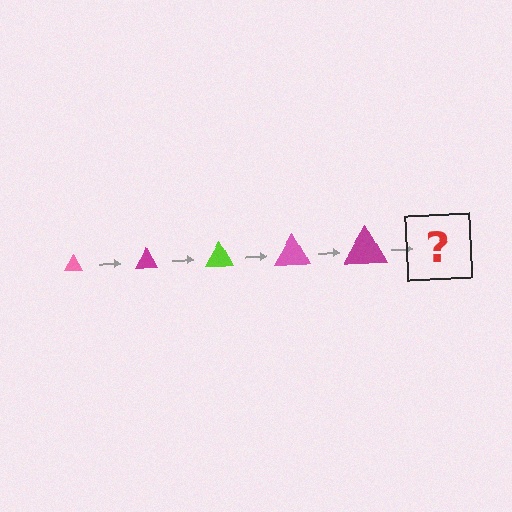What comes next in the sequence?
The next element should be a lime triangle, larger than the previous one.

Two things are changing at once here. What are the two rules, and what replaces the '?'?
The two rules are that the triangle grows larger each step and the color cycles through pink, magenta, and lime. The '?' should be a lime triangle, larger than the previous one.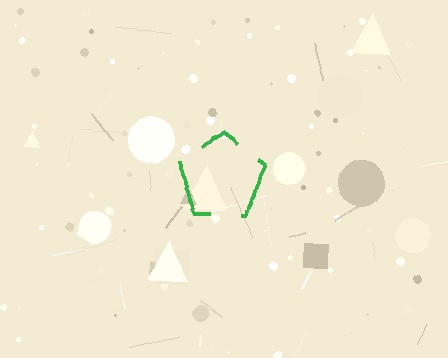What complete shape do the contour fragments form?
The contour fragments form a pentagon.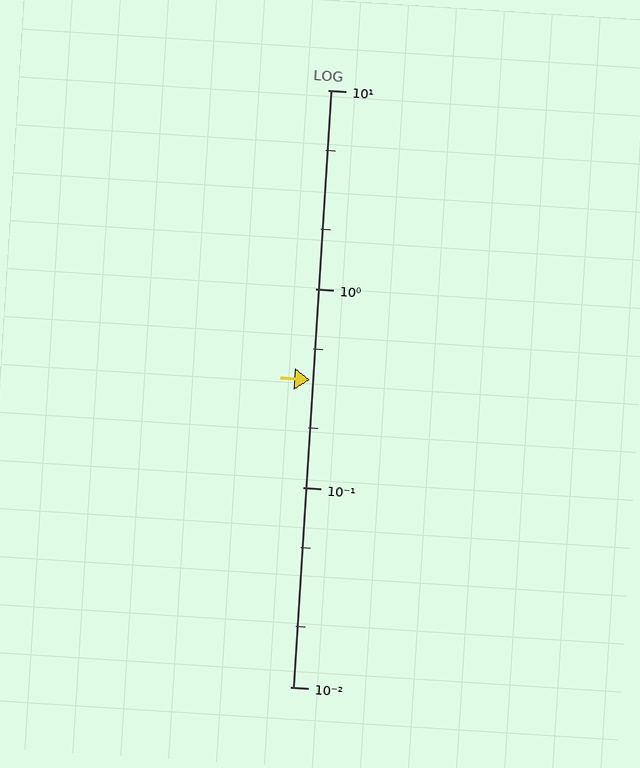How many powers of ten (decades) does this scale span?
The scale spans 3 decades, from 0.01 to 10.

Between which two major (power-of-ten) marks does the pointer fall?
The pointer is between 0.1 and 1.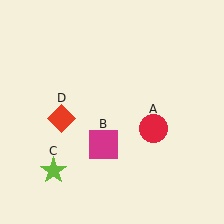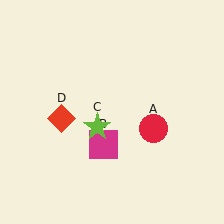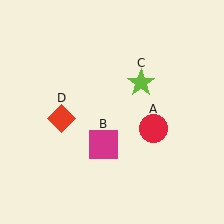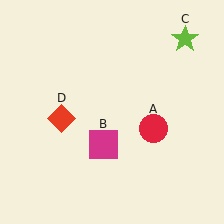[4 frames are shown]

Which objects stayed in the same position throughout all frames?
Red circle (object A) and magenta square (object B) and red diamond (object D) remained stationary.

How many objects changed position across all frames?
1 object changed position: lime star (object C).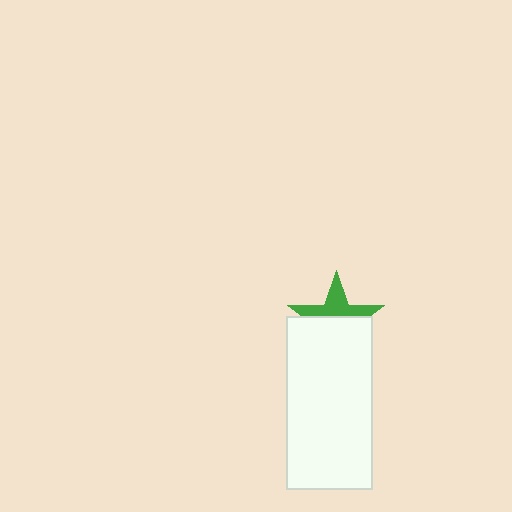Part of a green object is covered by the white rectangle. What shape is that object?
It is a star.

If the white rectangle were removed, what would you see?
You would see the complete green star.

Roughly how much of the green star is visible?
A small part of it is visible (roughly 41%).